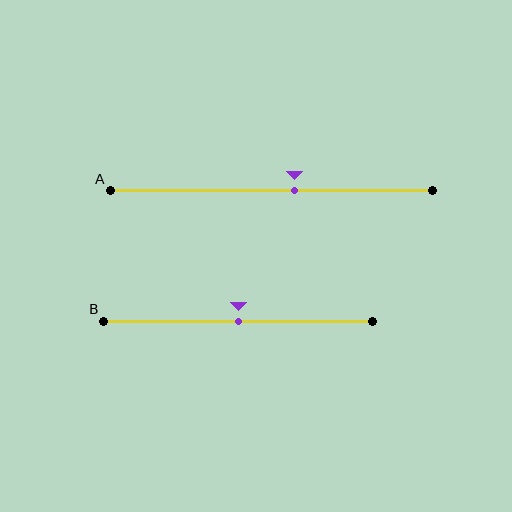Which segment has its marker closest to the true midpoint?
Segment B has its marker closest to the true midpoint.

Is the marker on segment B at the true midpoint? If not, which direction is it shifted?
Yes, the marker on segment B is at the true midpoint.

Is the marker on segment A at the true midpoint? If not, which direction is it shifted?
No, the marker on segment A is shifted to the right by about 7% of the segment length.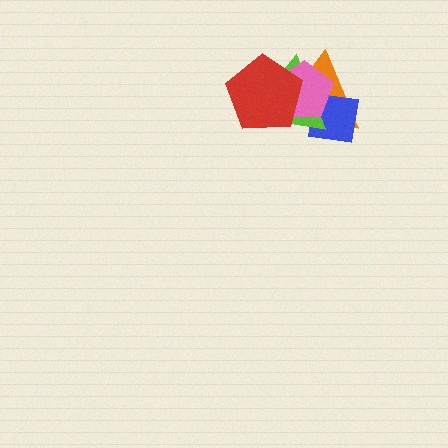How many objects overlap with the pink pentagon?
4 objects overlap with the pink pentagon.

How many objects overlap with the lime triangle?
4 objects overlap with the lime triangle.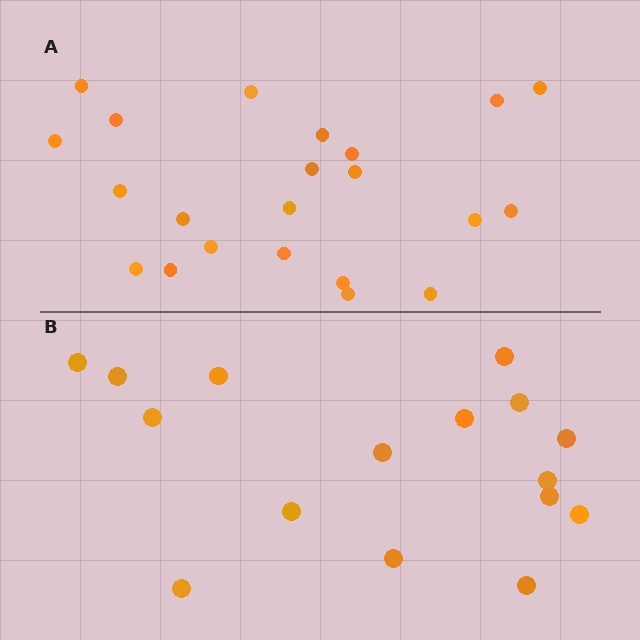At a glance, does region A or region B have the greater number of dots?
Region A (the top region) has more dots.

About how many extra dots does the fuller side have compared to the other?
Region A has about 6 more dots than region B.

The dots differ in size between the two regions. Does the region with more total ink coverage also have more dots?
No. Region B has more total ink coverage because its dots are larger, but region A actually contains more individual dots. Total area can be misleading — the number of items is what matters here.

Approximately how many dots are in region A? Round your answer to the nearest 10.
About 20 dots. (The exact count is 22, which rounds to 20.)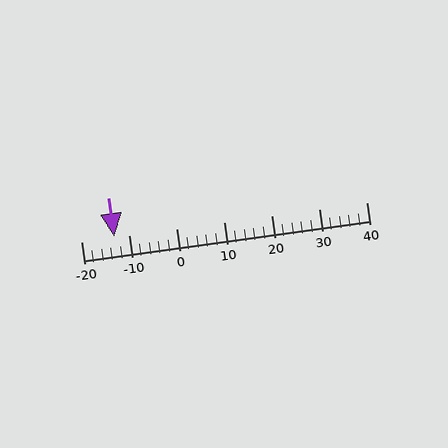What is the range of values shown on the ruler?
The ruler shows values from -20 to 40.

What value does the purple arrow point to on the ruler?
The purple arrow points to approximately -13.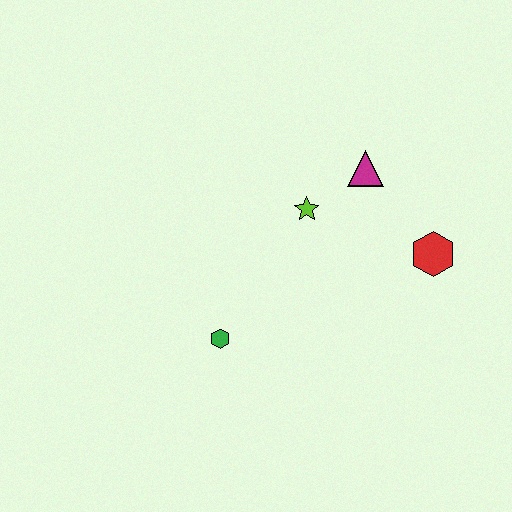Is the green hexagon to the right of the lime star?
No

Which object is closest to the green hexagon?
The lime star is closest to the green hexagon.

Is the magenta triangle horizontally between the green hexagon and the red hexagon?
Yes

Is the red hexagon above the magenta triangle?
No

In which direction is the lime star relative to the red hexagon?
The lime star is to the left of the red hexagon.